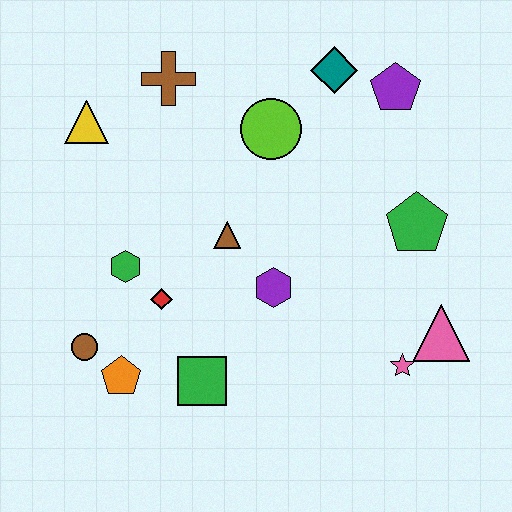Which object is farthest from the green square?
The purple pentagon is farthest from the green square.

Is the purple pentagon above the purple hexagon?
Yes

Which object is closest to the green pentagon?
The pink triangle is closest to the green pentagon.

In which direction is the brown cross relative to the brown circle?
The brown cross is above the brown circle.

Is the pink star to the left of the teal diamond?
No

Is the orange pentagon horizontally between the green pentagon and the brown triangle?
No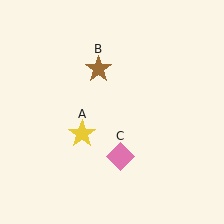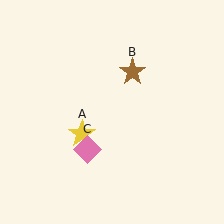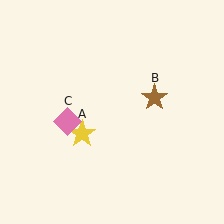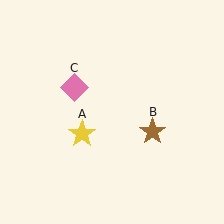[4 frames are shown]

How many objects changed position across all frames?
2 objects changed position: brown star (object B), pink diamond (object C).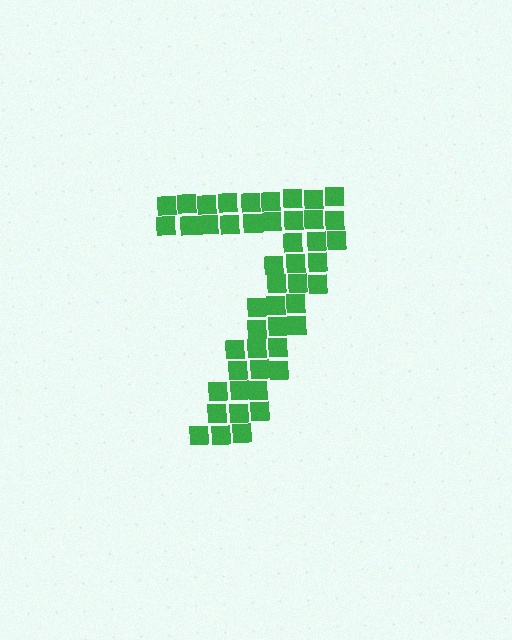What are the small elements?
The small elements are squares.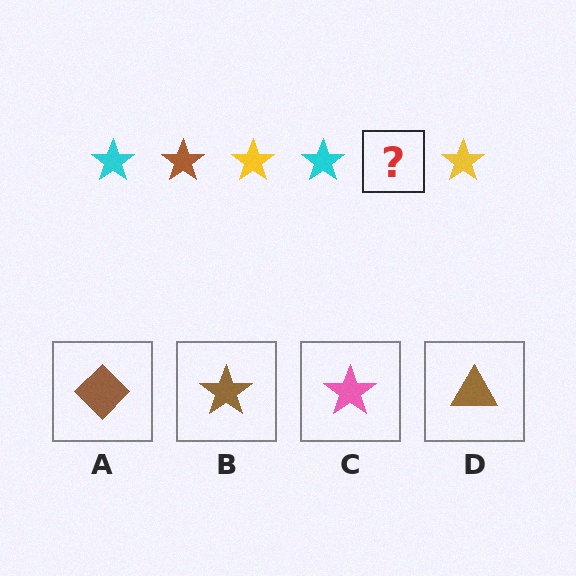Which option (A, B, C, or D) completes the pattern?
B.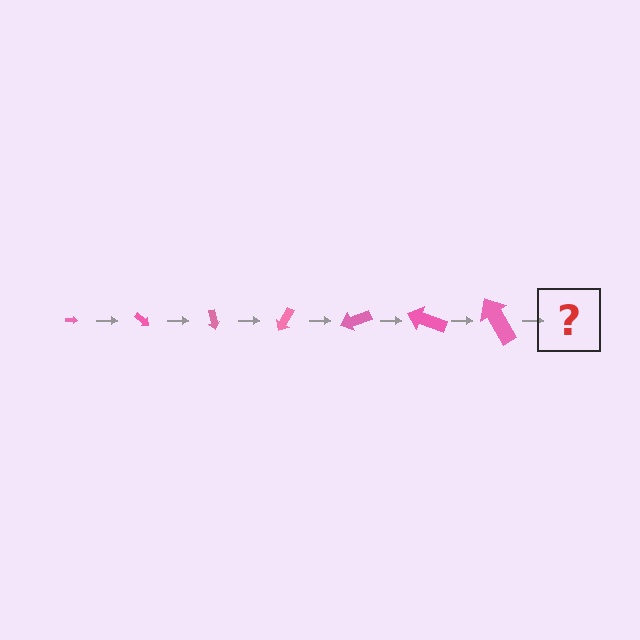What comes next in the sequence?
The next element should be an arrow, larger than the previous one and rotated 280 degrees from the start.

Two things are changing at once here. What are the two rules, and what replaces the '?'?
The two rules are that the arrow grows larger each step and it rotates 40 degrees each step. The '?' should be an arrow, larger than the previous one and rotated 280 degrees from the start.